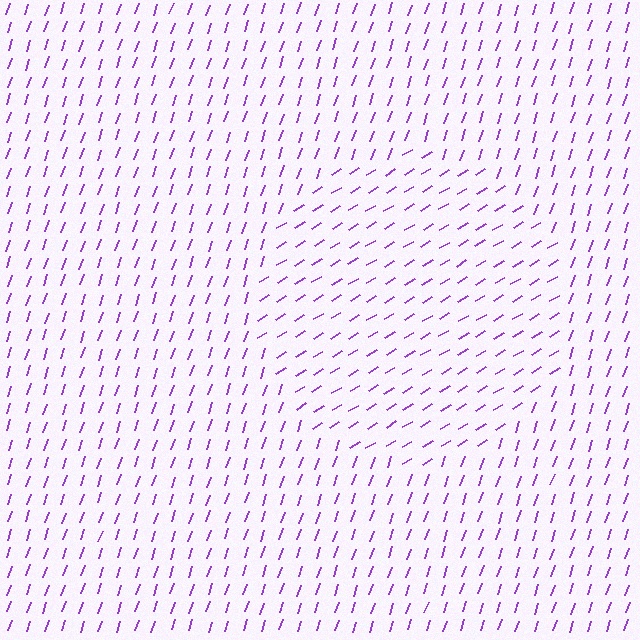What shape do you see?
I see a circle.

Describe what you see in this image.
The image is filled with small purple line segments. A circle region in the image has lines oriented differently from the surrounding lines, creating a visible texture boundary.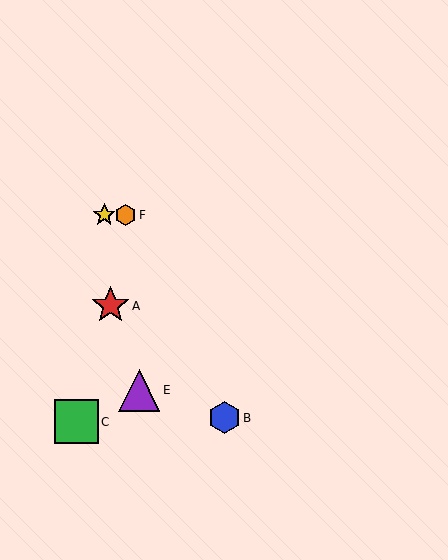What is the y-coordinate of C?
Object C is at y≈422.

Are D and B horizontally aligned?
No, D is at y≈215 and B is at y≈418.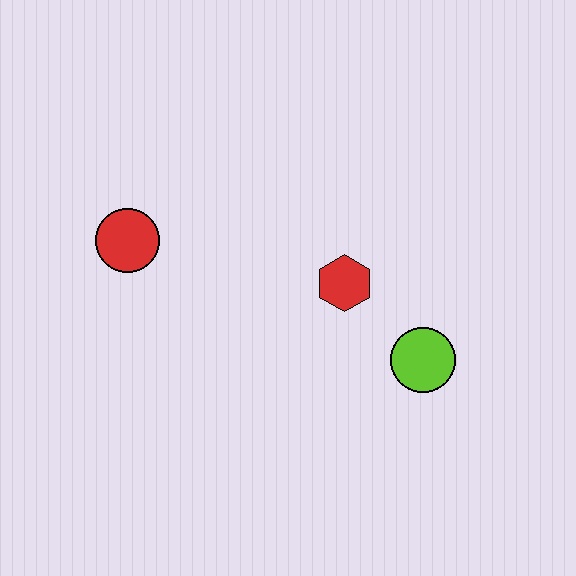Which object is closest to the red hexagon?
The lime circle is closest to the red hexagon.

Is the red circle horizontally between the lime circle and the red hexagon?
No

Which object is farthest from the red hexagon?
The red circle is farthest from the red hexagon.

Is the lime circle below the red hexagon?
Yes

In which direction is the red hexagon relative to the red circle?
The red hexagon is to the right of the red circle.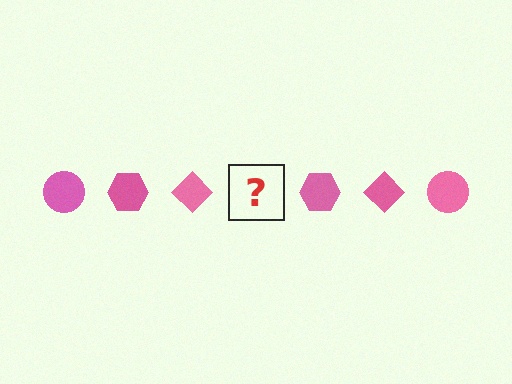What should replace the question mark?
The question mark should be replaced with a pink circle.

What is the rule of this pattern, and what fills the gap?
The rule is that the pattern cycles through circle, hexagon, diamond shapes in pink. The gap should be filled with a pink circle.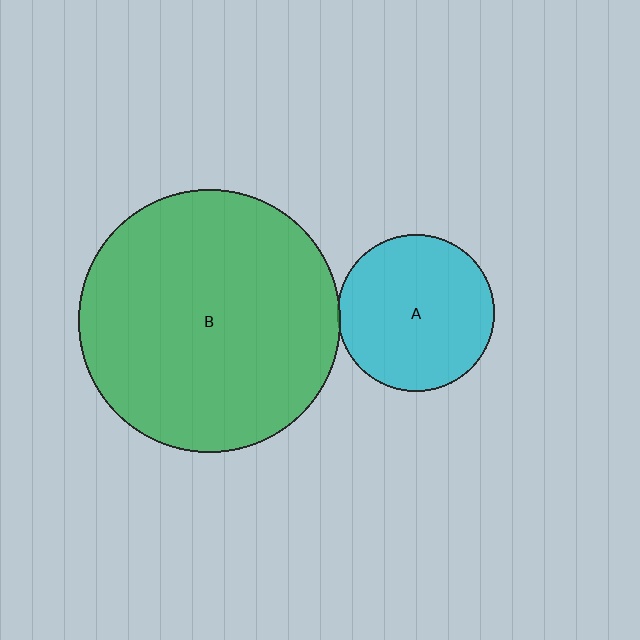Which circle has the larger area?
Circle B (green).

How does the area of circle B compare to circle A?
Approximately 2.8 times.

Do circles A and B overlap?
Yes.